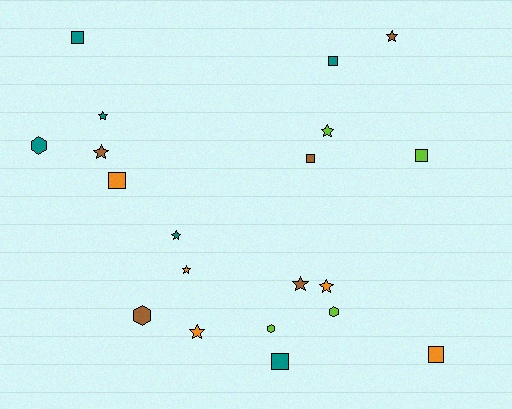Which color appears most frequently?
Teal, with 6 objects.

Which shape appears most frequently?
Star, with 9 objects.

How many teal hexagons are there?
There is 1 teal hexagon.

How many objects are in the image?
There are 20 objects.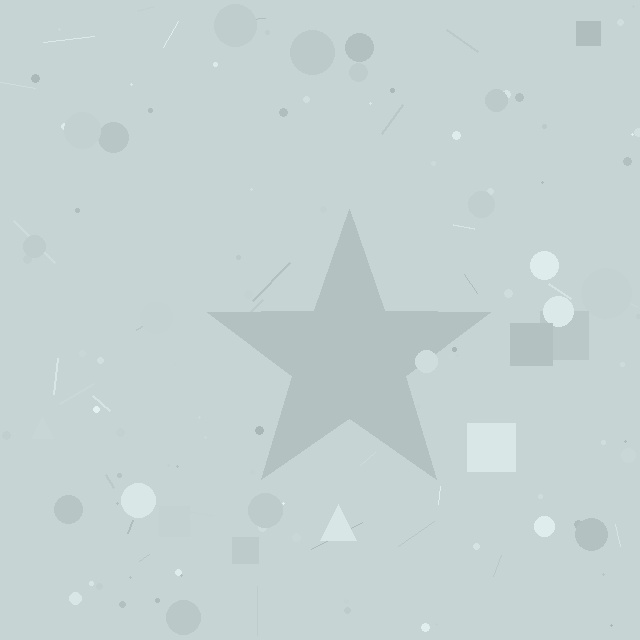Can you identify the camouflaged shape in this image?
The camouflaged shape is a star.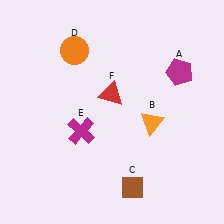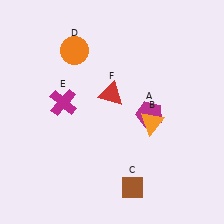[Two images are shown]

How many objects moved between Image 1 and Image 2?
2 objects moved between the two images.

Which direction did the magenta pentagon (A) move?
The magenta pentagon (A) moved down.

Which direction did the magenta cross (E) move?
The magenta cross (E) moved up.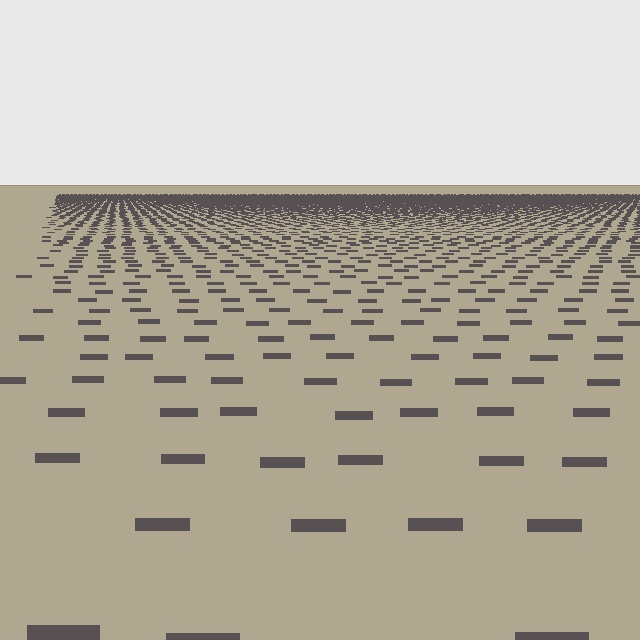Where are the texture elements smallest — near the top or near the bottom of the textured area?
Near the top.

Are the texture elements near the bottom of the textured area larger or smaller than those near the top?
Larger. Near the bottom, elements are closer to the viewer and appear at a bigger on-screen size.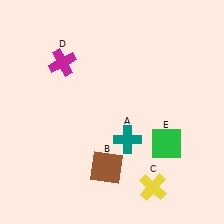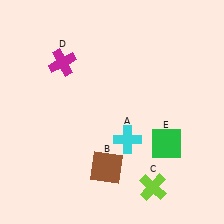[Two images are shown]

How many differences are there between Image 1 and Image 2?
There are 2 differences between the two images.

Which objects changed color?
A changed from teal to cyan. C changed from yellow to lime.